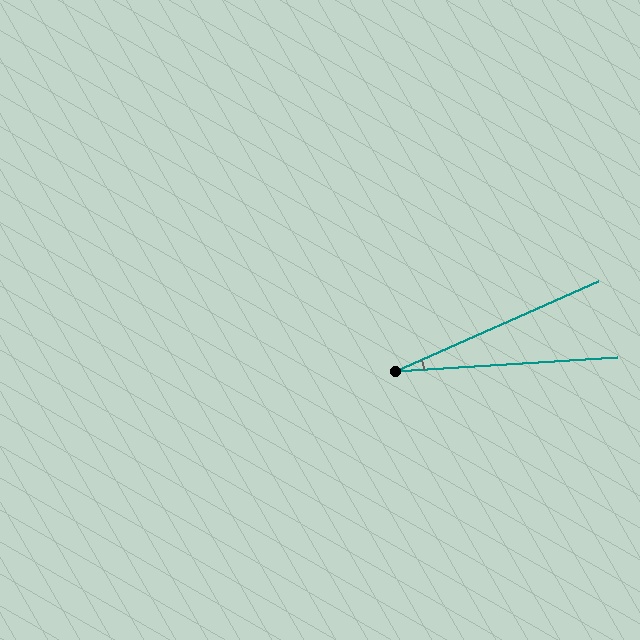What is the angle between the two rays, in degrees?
Approximately 20 degrees.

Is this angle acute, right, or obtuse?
It is acute.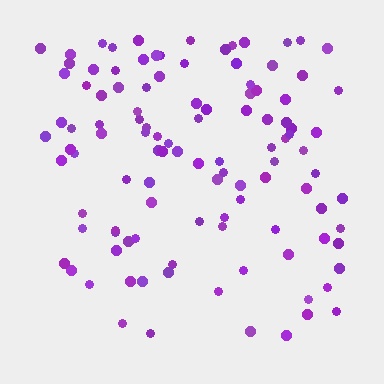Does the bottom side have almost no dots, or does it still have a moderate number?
Still a moderate number, just noticeably fewer than the top.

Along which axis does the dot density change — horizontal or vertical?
Vertical.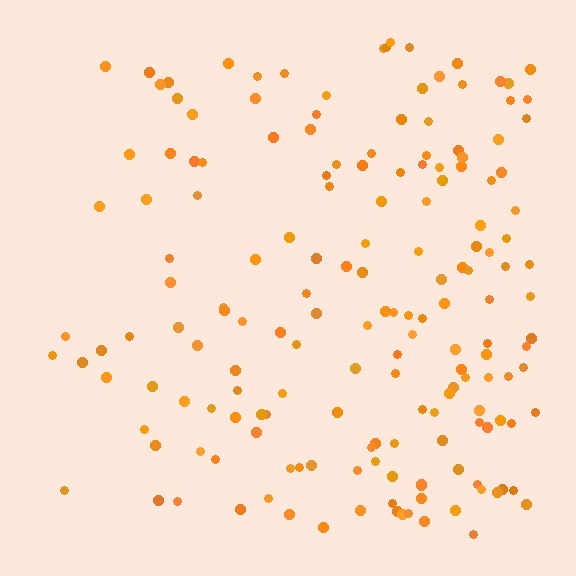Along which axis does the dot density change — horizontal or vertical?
Horizontal.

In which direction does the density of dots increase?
From left to right, with the right side densest.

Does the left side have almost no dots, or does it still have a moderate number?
Still a moderate number, just noticeably fewer than the right.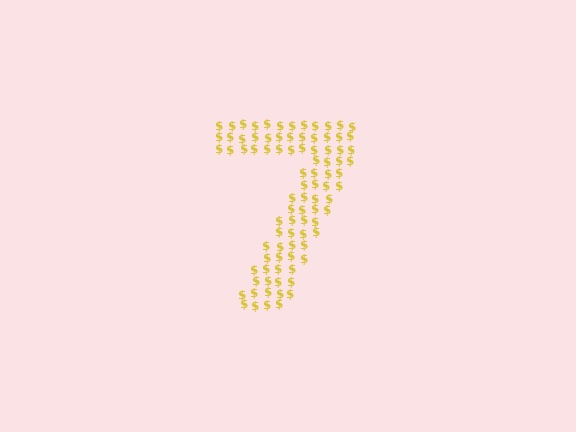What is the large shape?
The large shape is the digit 7.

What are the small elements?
The small elements are dollar signs.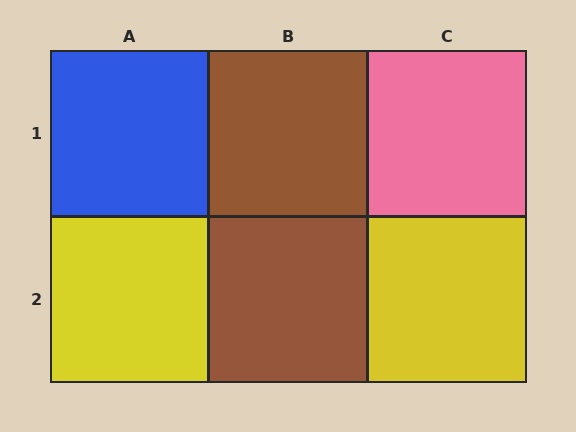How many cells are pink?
1 cell is pink.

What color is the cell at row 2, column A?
Yellow.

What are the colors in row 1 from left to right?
Blue, brown, pink.